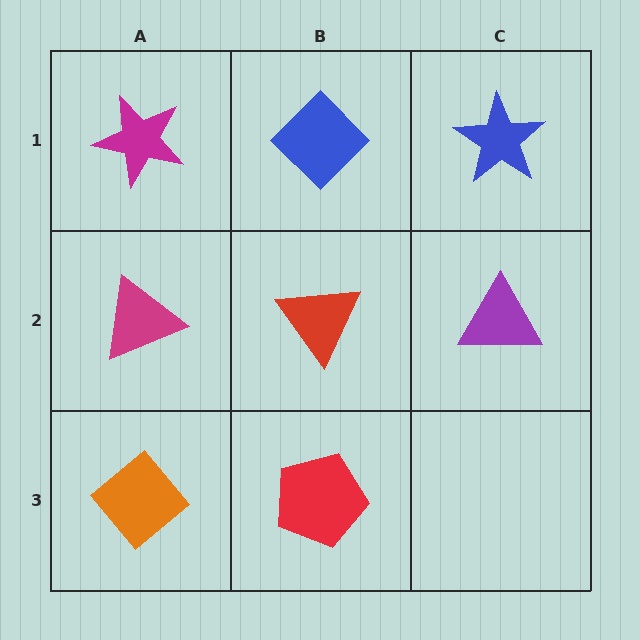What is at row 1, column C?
A blue star.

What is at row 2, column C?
A purple triangle.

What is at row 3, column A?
An orange diamond.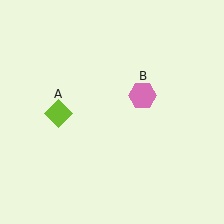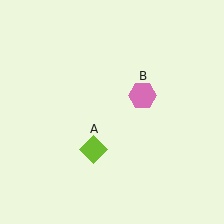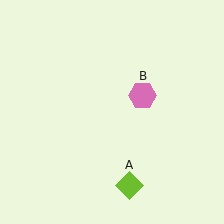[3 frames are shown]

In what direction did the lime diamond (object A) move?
The lime diamond (object A) moved down and to the right.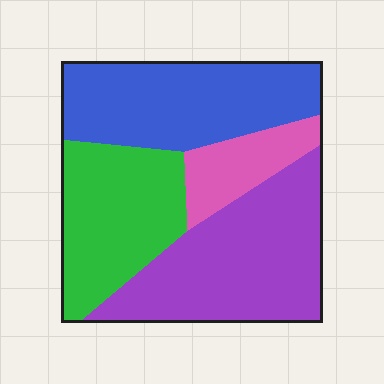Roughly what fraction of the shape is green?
Green covers around 25% of the shape.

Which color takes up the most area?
Purple, at roughly 35%.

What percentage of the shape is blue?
Blue takes up between a sixth and a third of the shape.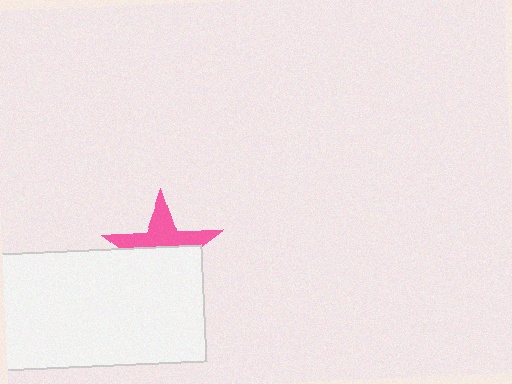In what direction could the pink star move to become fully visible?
The pink star could move up. That would shift it out from behind the white rectangle entirely.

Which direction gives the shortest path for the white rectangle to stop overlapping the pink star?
Moving down gives the shortest separation.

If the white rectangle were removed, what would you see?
You would see the complete pink star.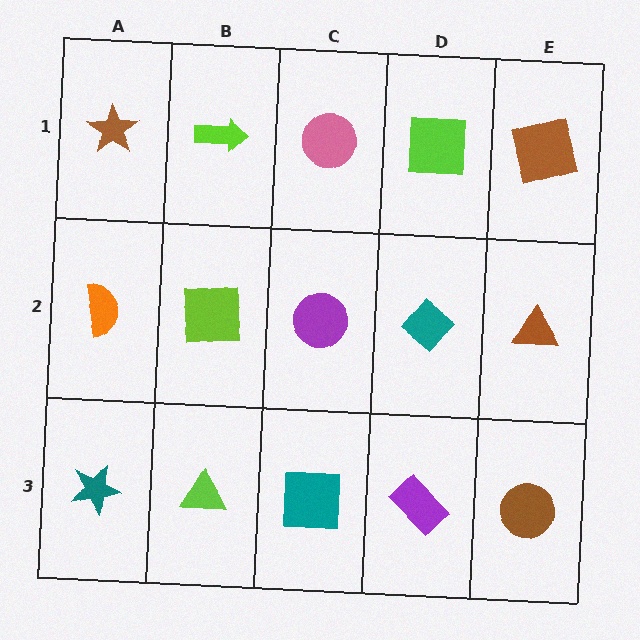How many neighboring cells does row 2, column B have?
4.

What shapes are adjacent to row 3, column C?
A purple circle (row 2, column C), a lime triangle (row 3, column B), a purple rectangle (row 3, column D).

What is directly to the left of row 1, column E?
A lime square.